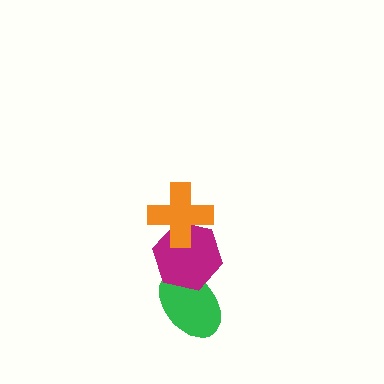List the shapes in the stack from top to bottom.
From top to bottom: the orange cross, the magenta hexagon, the green ellipse.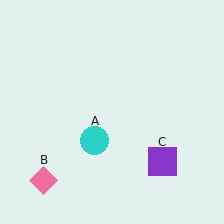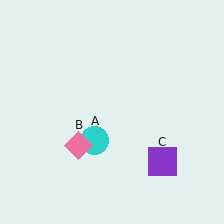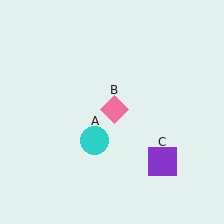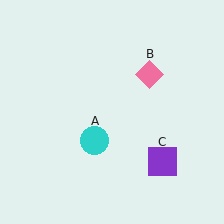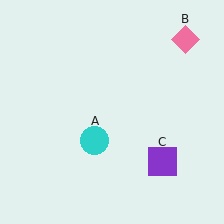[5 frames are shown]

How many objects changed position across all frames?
1 object changed position: pink diamond (object B).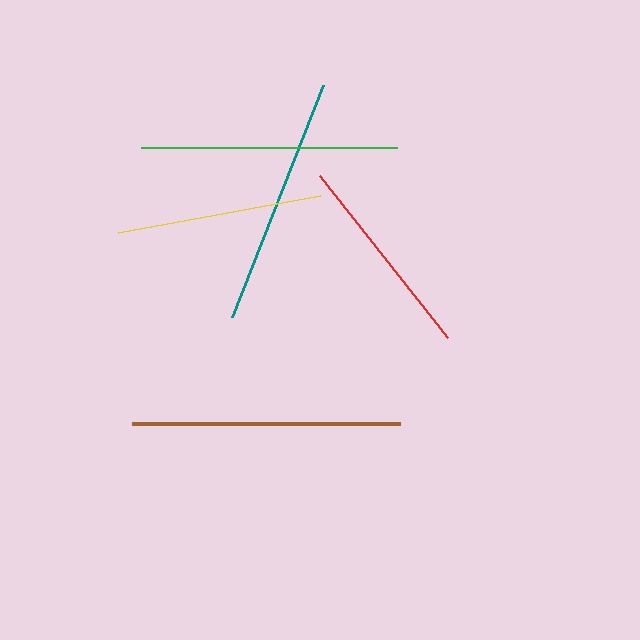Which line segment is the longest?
The brown line is the longest at approximately 268 pixels.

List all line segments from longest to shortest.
From longest to shortest: brown, green, teal, red, yellow.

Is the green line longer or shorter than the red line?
The green line is longer than the red line.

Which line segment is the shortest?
The yellow line is the shortest at approximately 206 pixels.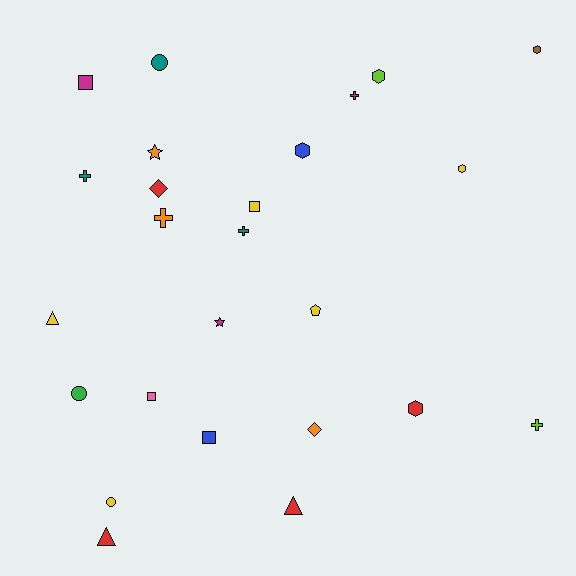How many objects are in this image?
There are 25 objects.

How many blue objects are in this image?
There are 2 blue objects.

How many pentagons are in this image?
There is 1 pentagon.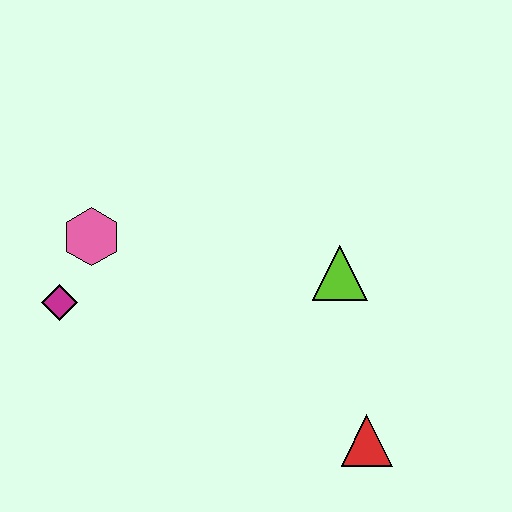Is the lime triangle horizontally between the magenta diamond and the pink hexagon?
No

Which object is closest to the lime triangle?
The red triangle is closest to the lime triangle.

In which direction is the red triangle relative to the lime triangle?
The red triangle is below the lime triangle.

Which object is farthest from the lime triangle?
The magenta diamond is farthest from the lime triangle.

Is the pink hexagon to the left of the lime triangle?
Yes